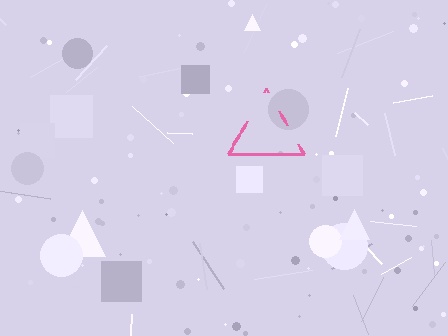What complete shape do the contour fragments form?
The contour fragments form a triangle.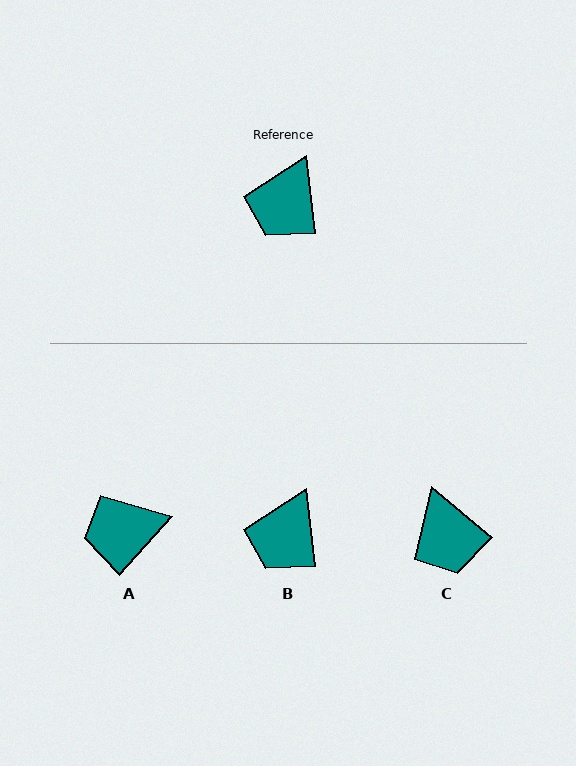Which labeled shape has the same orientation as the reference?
B.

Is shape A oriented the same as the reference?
No, it is off by about 49 degrees.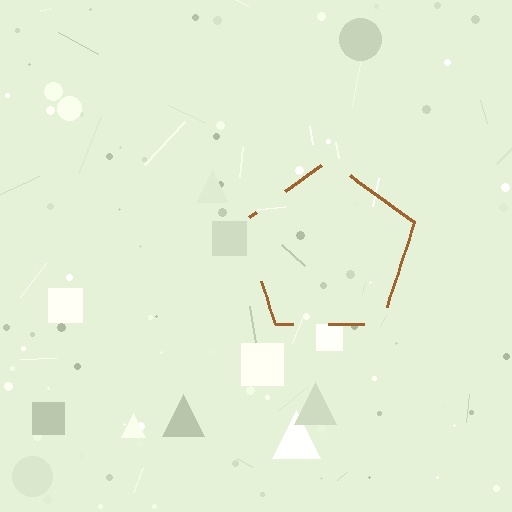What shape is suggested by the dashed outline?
The dashed outline suggests a pentagon.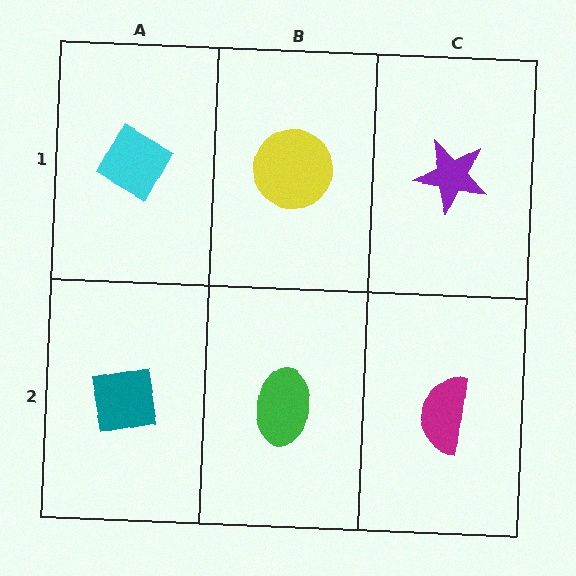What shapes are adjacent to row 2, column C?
A purple star (row 1, column C), a green ellipse (row 2, column B).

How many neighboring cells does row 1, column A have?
2.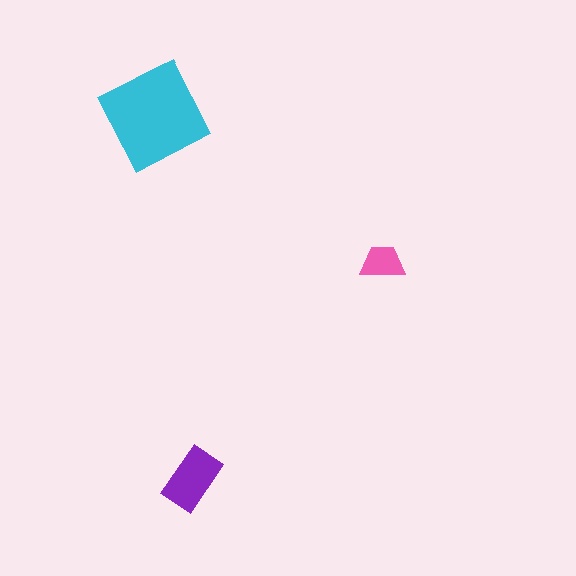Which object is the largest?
The cyan diamond.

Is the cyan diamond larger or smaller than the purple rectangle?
Larger.